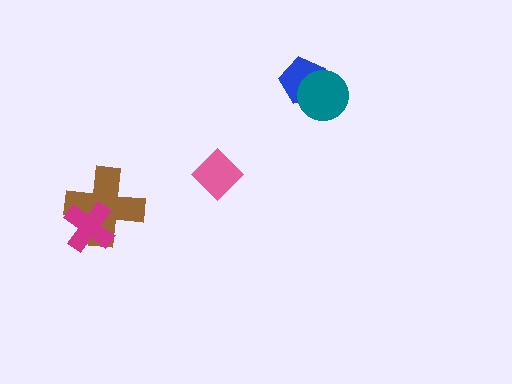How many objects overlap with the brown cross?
1 object overlaps with the brown cross.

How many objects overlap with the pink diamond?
0 objects overlap with the pink diamond.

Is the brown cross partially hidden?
Yes, it is partially covered by another shape.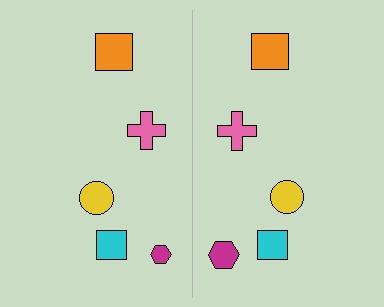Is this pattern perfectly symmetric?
No, the pattern is not perfectly symmetric. The magenta hexagon on the right side has a different size than its mirror counterpart.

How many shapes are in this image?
There are 10 shapes in this image.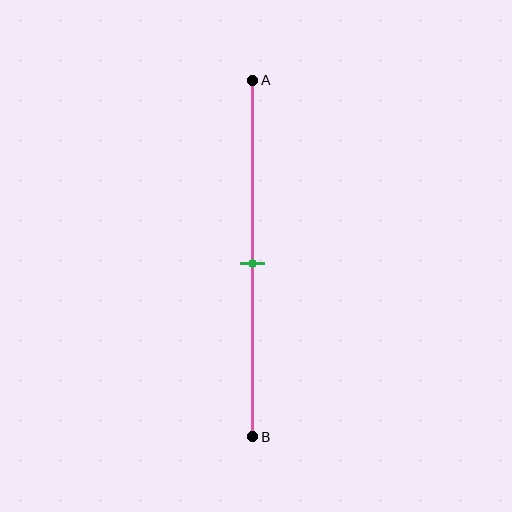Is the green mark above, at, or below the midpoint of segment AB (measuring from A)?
The green mark is approximately at the midpoint of segment AB.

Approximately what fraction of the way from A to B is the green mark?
The green mark is approximately 50% of the way from A to B.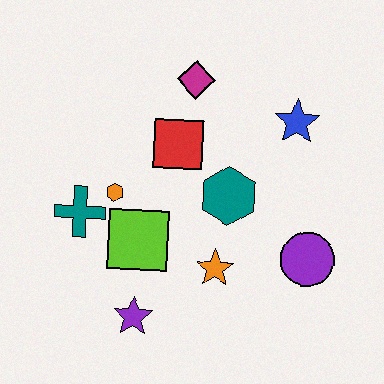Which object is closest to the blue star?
The teal hexagon is closest to the blue star.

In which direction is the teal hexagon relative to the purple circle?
The teal hexagon is to the left of the purple circle.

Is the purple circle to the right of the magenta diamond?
Yes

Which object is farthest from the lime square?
The blue star is farthest from the lime square.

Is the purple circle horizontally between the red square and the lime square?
No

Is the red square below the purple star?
No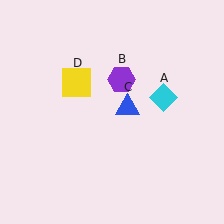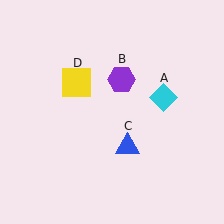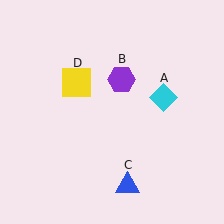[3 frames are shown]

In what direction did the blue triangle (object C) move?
The blue triangle (object C) moved down.